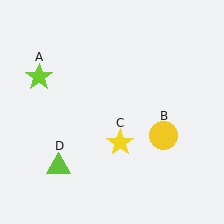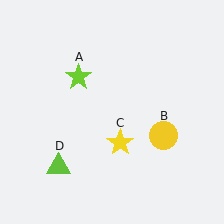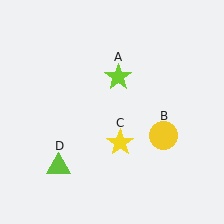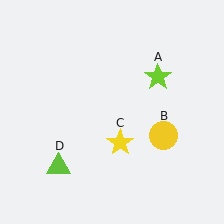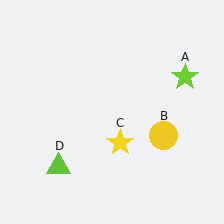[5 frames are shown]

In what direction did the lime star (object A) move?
The lime star (object A) moved right.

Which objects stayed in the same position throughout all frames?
Yellow circle (object B) and yellow star (object C) and lime triangle (object D) remained stationary.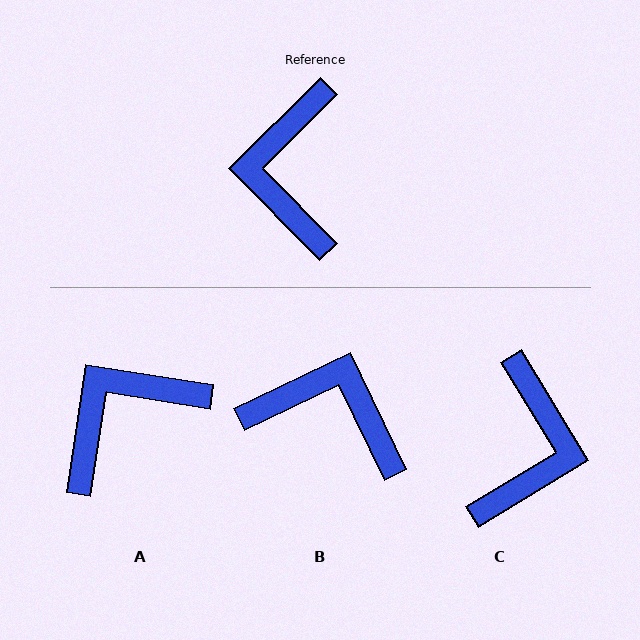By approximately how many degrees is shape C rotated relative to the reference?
Approximately 166 degrees counter-clockwise.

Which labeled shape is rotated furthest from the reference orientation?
C, about 166 degrees away.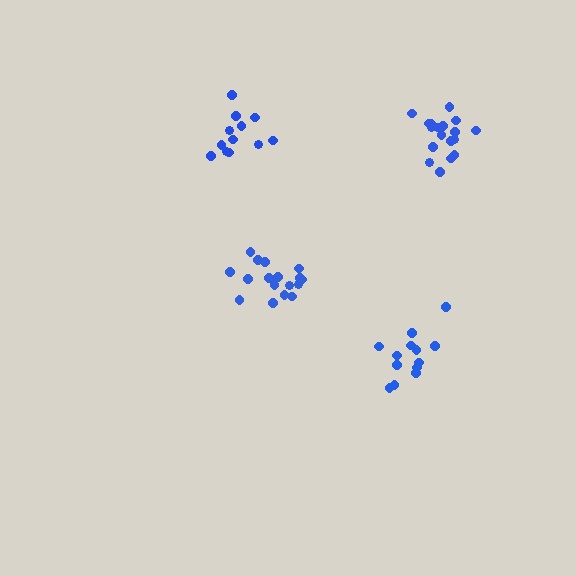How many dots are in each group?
Group 1: 12 dots, Group 2: 18 dots, Group 3: 17 dots, Group 4: 13 dots (60 total).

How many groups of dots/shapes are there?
There are 4 groups.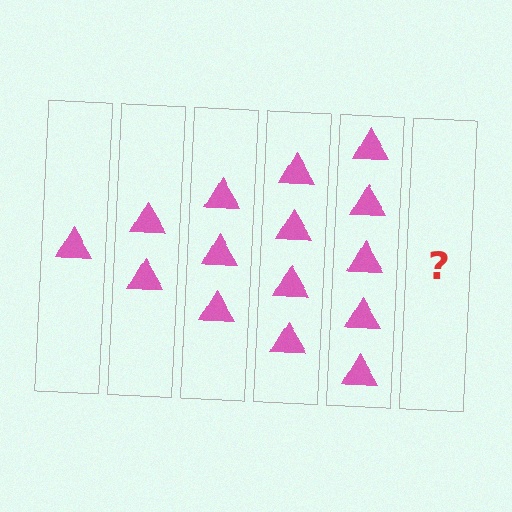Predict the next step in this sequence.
The next step is 6 triangles.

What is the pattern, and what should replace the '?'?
The pattern is that each step adds one more triangle. The '?' should be 6 triangles.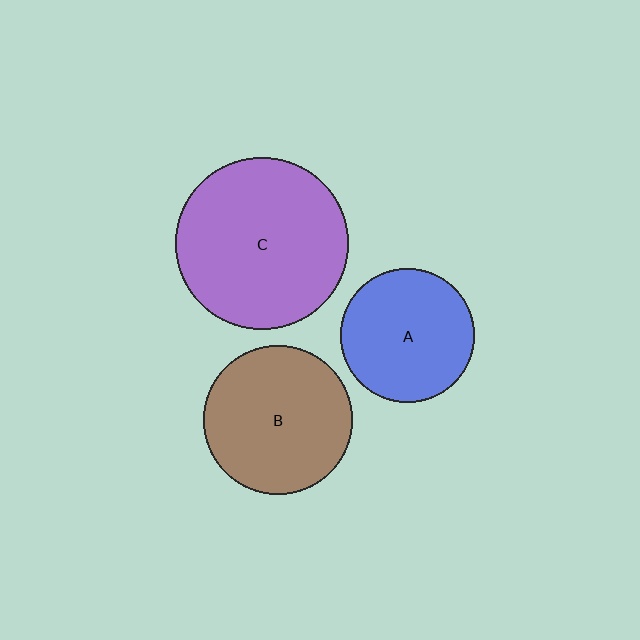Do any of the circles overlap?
No, none of the circles overlap.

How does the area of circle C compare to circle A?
Approximately 1.7 times.